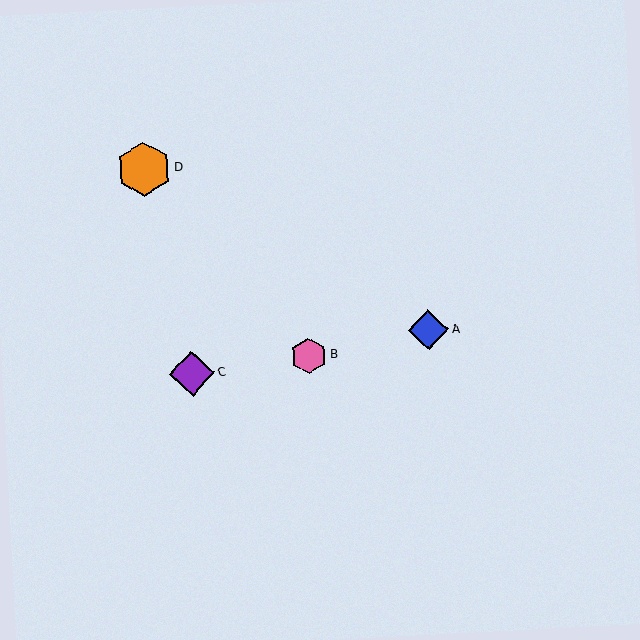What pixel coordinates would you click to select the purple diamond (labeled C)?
Click at (192, 373) to select the purple diamond C.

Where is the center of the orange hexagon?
The center of the orange hexagon is at (144, 169).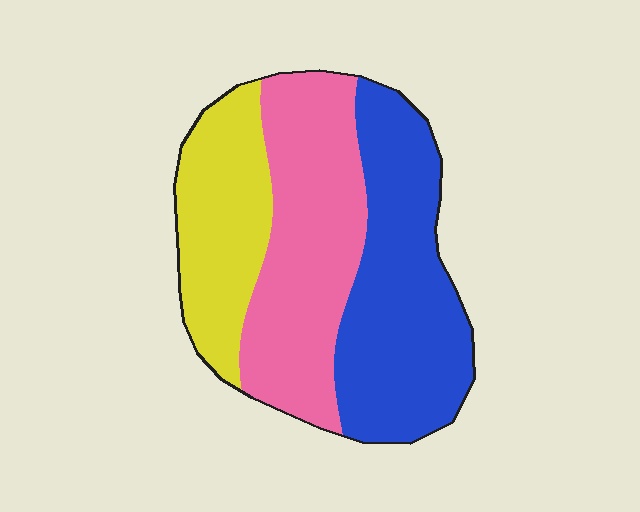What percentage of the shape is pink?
Pink takes up between a quarter and a half of the shape.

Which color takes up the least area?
Yellow, at roughly 25%.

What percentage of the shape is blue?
Blue takes up between a third and a half of the shape.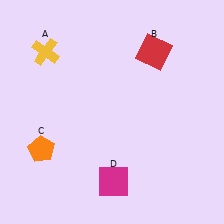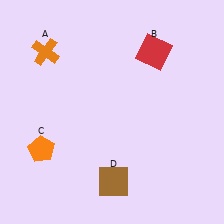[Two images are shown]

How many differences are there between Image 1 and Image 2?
There are 2 differences between the two images.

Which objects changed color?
A changed from yellow to orange. D changed from magenta to brown.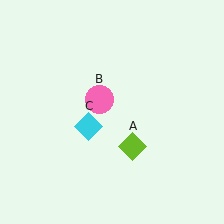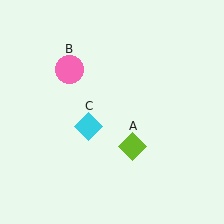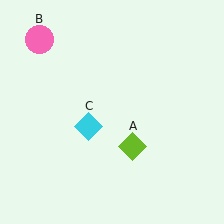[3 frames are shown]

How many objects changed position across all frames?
1 object changed position: pink circle (object B).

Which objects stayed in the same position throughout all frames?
Lime diamond (object A) and cyan diamond (object C) remained stationary.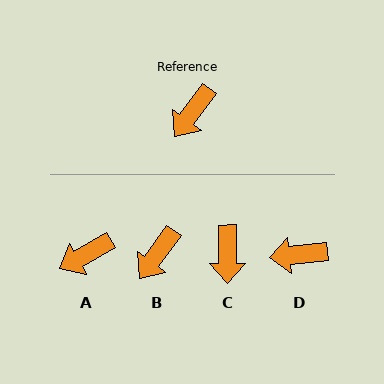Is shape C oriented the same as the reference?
No, it is off by about 37 degrees.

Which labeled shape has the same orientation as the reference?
B.